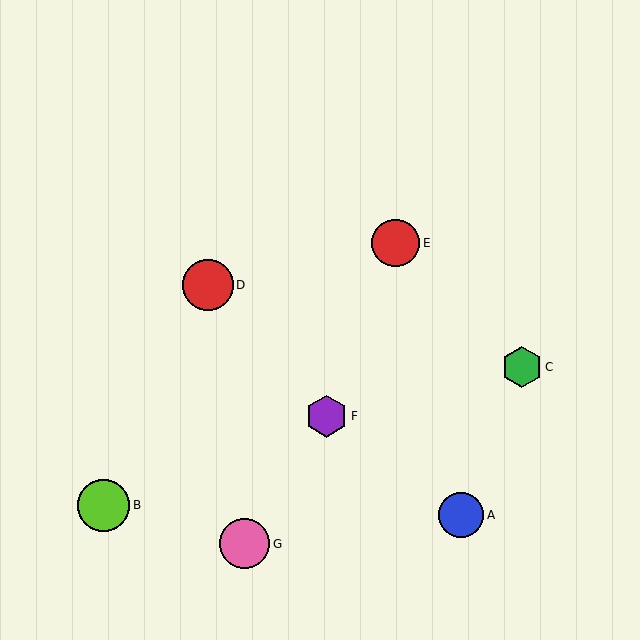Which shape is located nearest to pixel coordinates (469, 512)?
The blue circle (labeled A) at (461, 515) is nearest to that location.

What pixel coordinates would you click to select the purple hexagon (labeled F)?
Click at (327, 416) to select the purple hexagon F.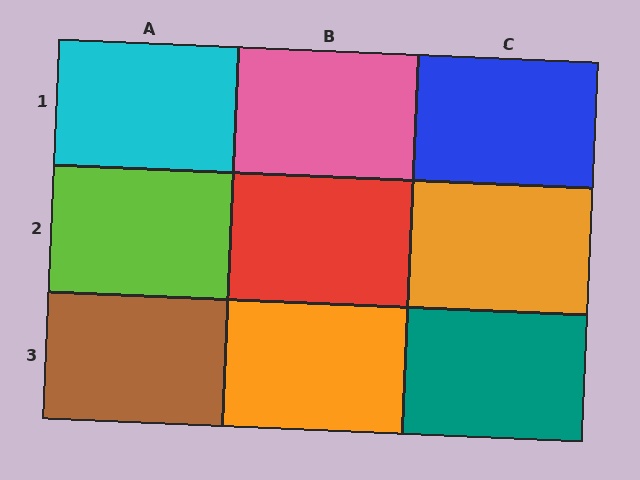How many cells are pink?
1 cell is pink.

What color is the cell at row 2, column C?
Orange.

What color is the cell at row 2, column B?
Red.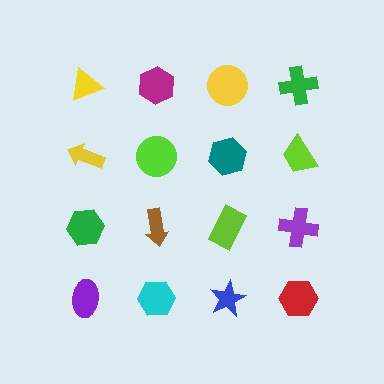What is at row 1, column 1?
A yellow triangle.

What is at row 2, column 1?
A yellow arrow.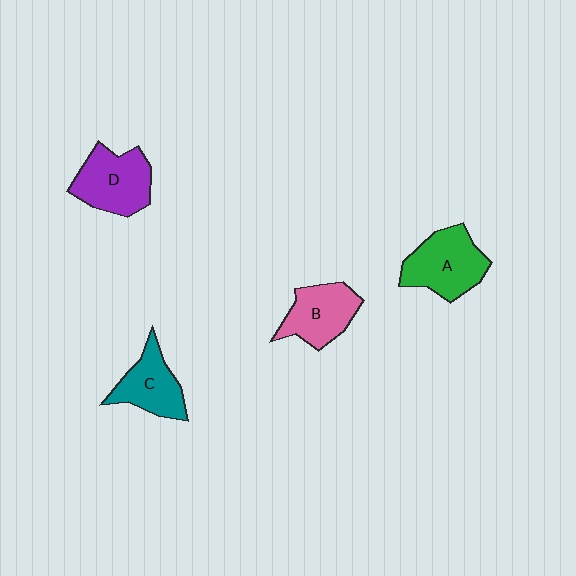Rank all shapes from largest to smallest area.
From largest to smallest: A (green), D (purple), B (pink), C (teal).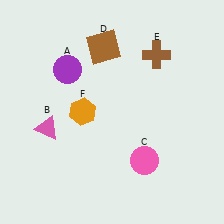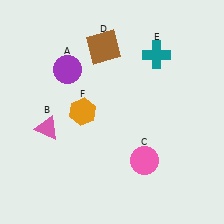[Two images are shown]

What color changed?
The cross (E) changed from brown in Image 1 to teal in Image 2.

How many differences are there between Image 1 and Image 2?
There is 1 difference between the two images.